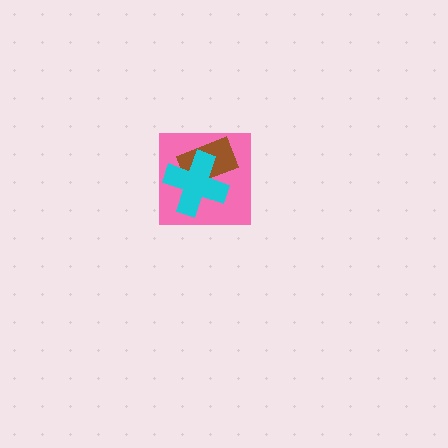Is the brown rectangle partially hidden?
Yes, it is partially covered by another shape.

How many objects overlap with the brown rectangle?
2 objects overlap with the brown rectangle.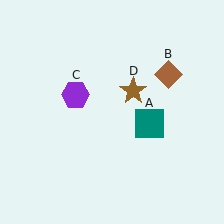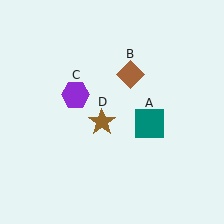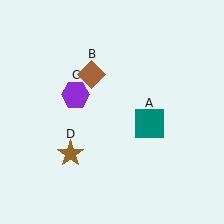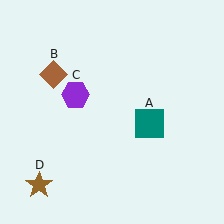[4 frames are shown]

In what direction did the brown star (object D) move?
The brown star (object D) moved down and to the left.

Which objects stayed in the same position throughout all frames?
Teal square (object A) and purple hexagon (object C) remained stationary.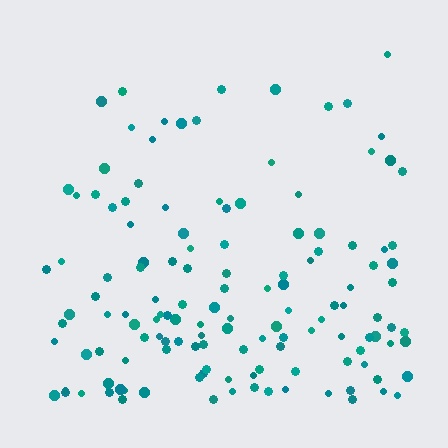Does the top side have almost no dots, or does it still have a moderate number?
Still a moderate number, just noticeably fewer than the bottom.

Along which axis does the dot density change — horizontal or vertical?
Vertical.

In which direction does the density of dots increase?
From top to bottom, with the bottom side densest.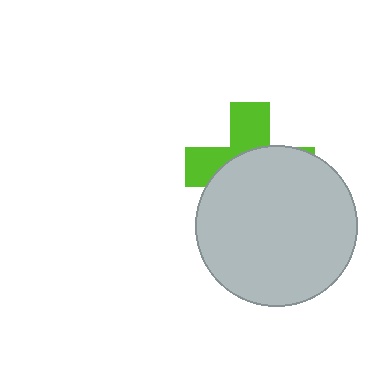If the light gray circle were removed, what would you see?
You would see the complete lime cross.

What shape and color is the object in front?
The object in front is a light gray circle.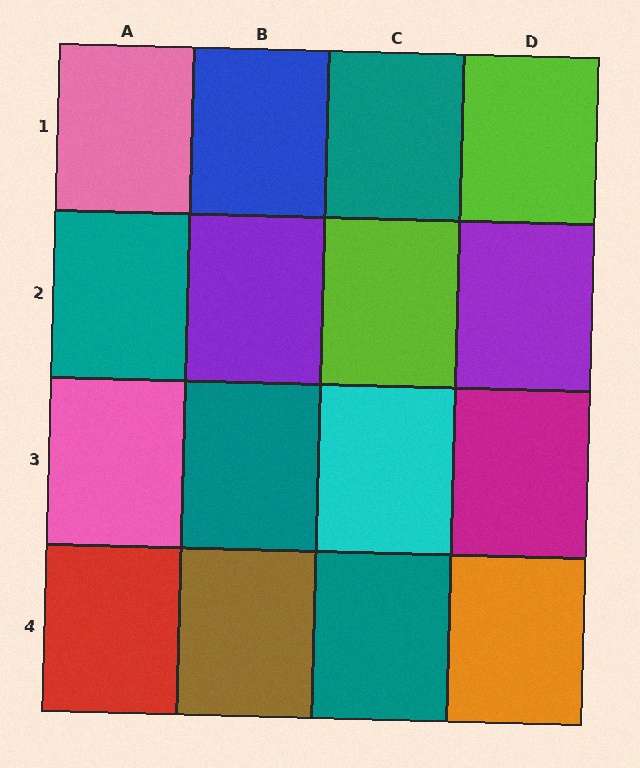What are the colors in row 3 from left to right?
Pink, teal, cyan, magenta.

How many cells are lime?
2 cells are lime.